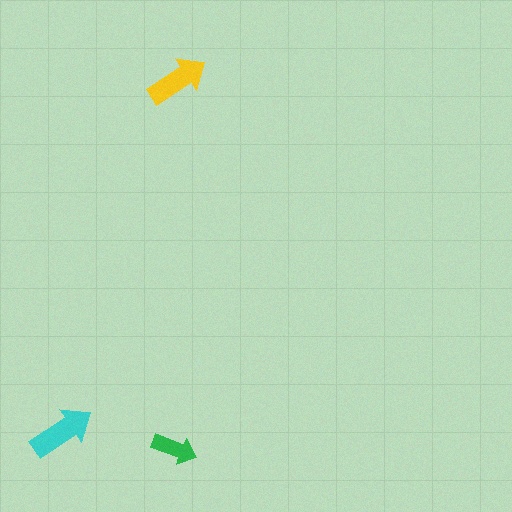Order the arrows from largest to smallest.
the cyan one, the yellow one, the green one.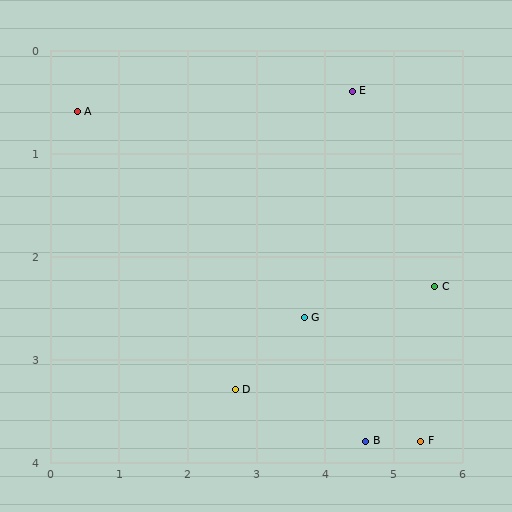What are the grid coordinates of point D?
Point D is at approximately (2.7, 3.3).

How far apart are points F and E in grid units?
Points F and E are about 3.5 grid units apart.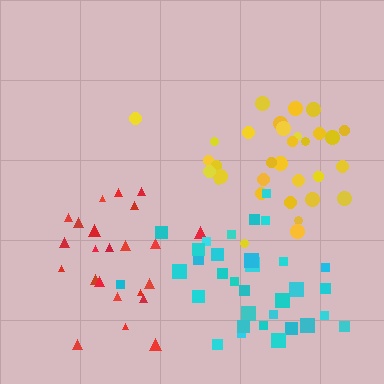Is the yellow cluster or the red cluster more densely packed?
Yellow.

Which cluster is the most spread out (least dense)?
Red.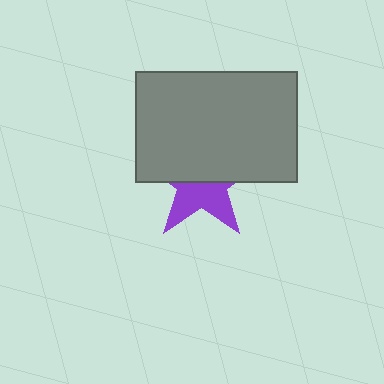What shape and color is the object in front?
The object in front is a gray rectangle.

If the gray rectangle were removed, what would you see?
You would see the complete purple star.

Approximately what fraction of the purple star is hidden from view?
Roughly 57% of the purple star is hidden behind the gray rectangle.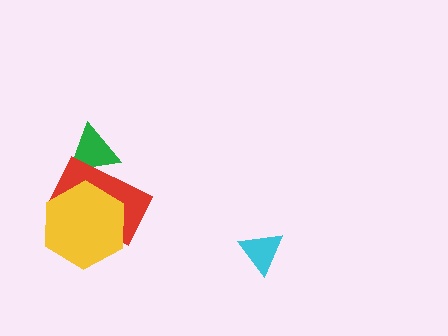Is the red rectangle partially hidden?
Yes, it is partially covered by another shape.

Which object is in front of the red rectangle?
The yellow hexagon is in front of the red rectangle.